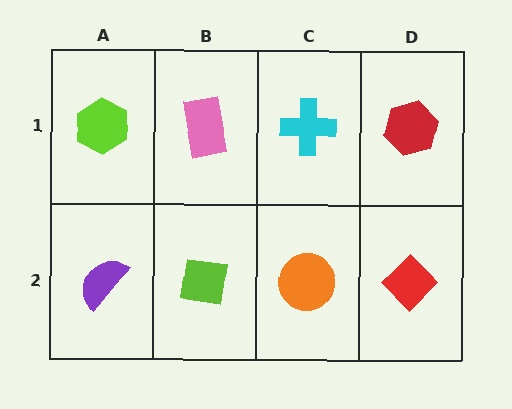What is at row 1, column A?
A lime hexagon.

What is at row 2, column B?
A lime square.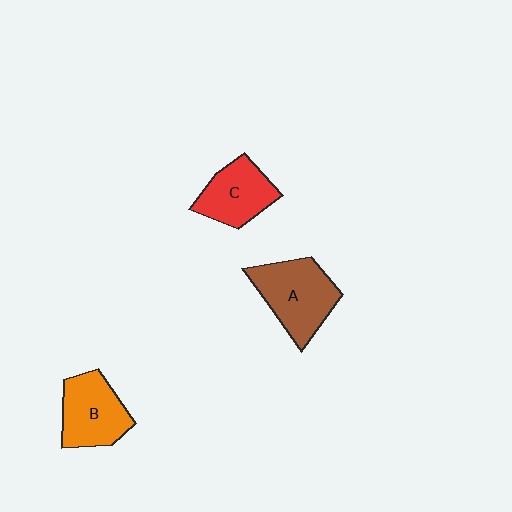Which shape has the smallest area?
Shape C (red).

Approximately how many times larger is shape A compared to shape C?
Approximately 1.3 times.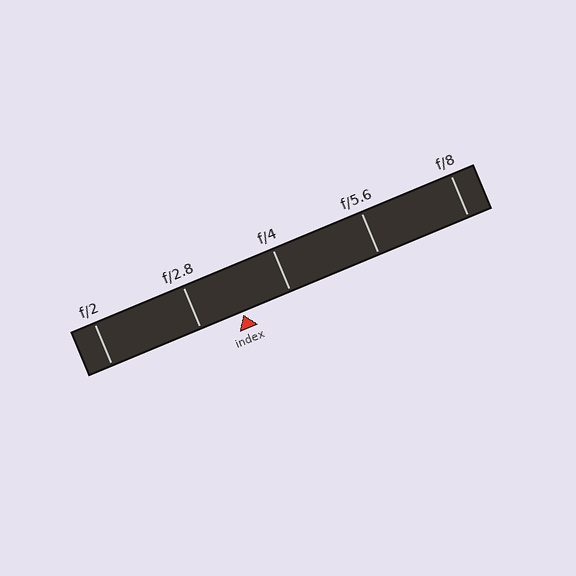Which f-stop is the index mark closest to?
The index mark is closest to f/2.8.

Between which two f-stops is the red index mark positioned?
The index mark is between f/2.8 and f/4.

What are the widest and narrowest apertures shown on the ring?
The widest aperture shown is f/2 and the narrowest is f/8.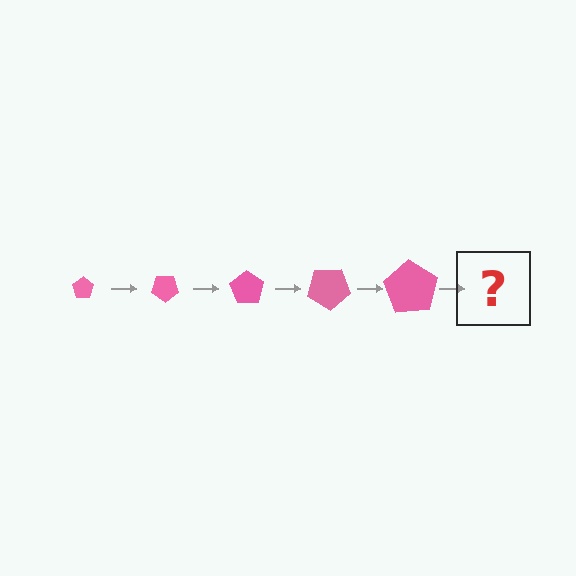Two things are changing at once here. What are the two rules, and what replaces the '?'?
The two rules are that the pentagon grows larger each step and it rotates 35 degrees each step. The '?' should be a pentagon, larger than the previous one and rotated 175 degrees from the start.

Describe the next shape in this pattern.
It should be a pentagon, larger than the previous one and rotated 175 degrees from the start.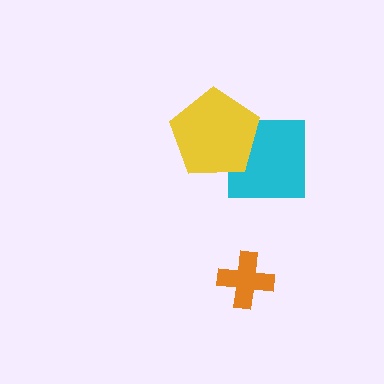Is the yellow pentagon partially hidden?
No, no other shape covers it.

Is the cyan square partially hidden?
Yes, it is partially covered by another shape.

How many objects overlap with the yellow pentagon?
1 object overlaps with the yellow pentagon.